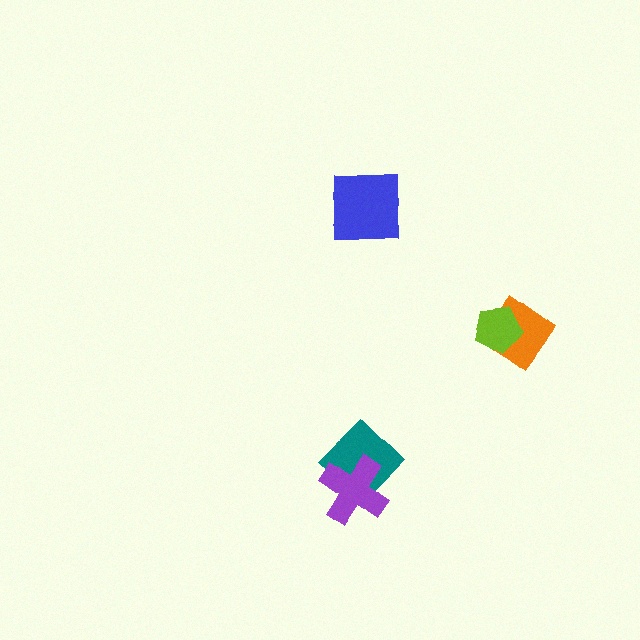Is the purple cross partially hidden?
No, no other shape covers it.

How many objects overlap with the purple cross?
1 object overlaps with the purple cross.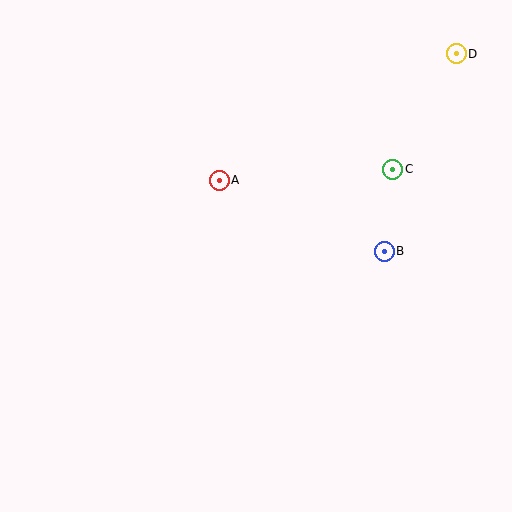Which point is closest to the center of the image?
Point A at (219, 180) is closest to the center.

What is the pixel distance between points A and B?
The distance between A and B is 179 pixels.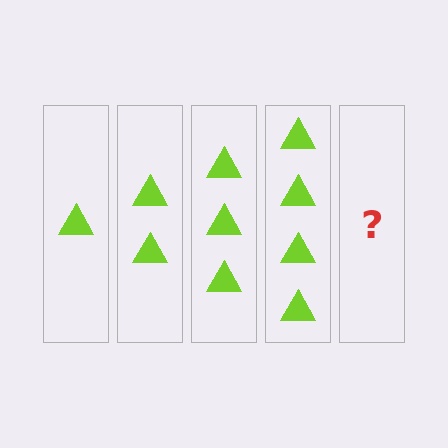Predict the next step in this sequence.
The next step is 5 triangles.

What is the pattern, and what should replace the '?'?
The pattern is that each step adds one more triangle. The '?' should be 5 triangles.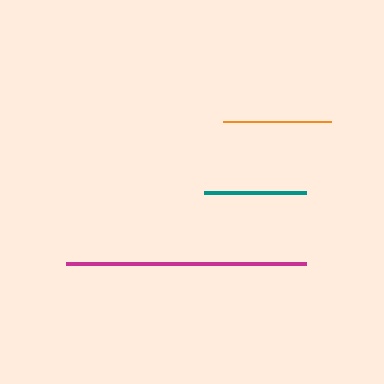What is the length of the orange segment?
The orange segment is approximately 108 pixels long.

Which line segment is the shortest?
The teal line is the shortest at approximately 103 pixels.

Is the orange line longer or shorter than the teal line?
The orange line is longer than the teal line.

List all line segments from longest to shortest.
From longest to shortest: magenta, orange, teal.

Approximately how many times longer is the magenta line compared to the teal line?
The magenta line is approximately 2.3 times the length of the teal line.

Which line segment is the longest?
The magenta line is the longest at approximately 240 pixels.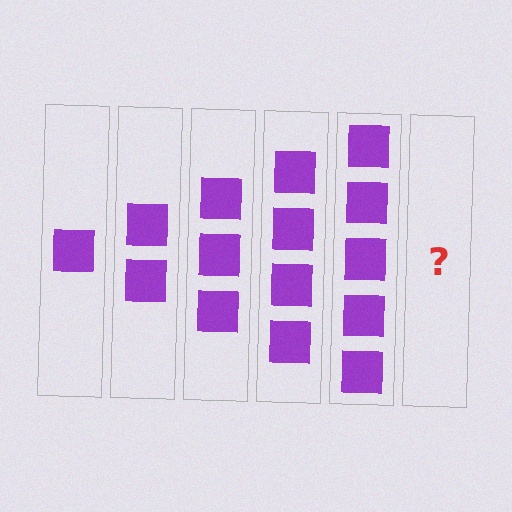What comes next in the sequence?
The next element should be 6 squares.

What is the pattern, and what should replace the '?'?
The pattern is that each step adds one more square. The '?' should be 6 squares.